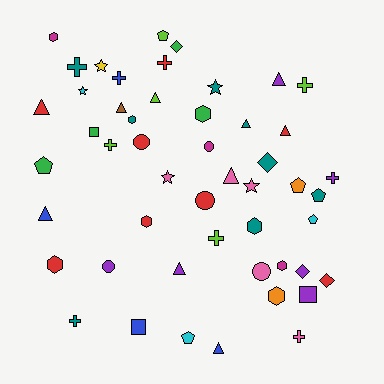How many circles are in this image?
There are 5 circles.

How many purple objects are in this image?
There are 6 purple objects.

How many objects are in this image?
There are 50 objects.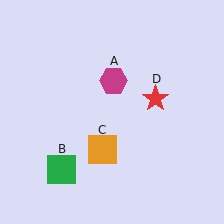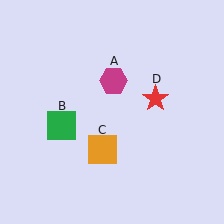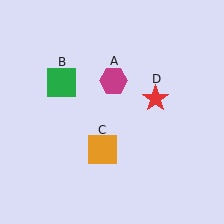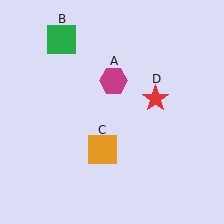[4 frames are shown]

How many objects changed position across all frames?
1 object changed position: green square (object B).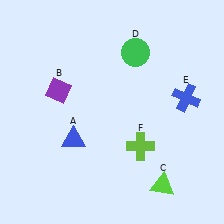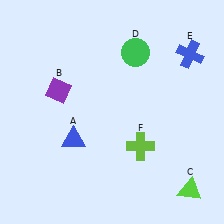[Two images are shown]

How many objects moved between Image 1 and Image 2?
2 objects moved between the two images.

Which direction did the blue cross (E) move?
The blue cross (E) moved up.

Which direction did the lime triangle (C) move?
The lime triangle (C) moved right.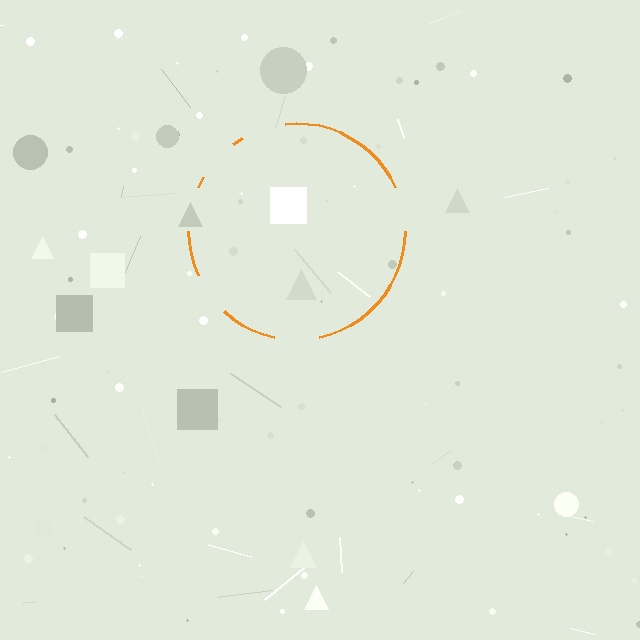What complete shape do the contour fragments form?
The contour fragments form a circle.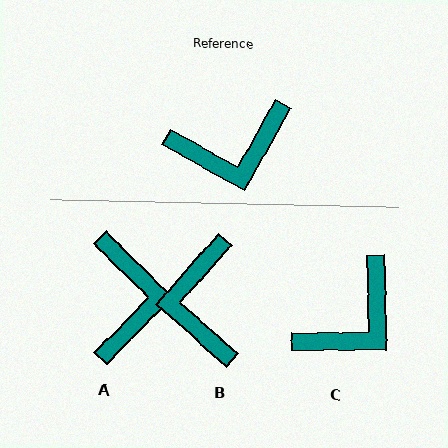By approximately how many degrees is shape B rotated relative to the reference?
Approximately 102 degrees clockwise.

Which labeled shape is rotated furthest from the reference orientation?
B, about 102 degrees away.